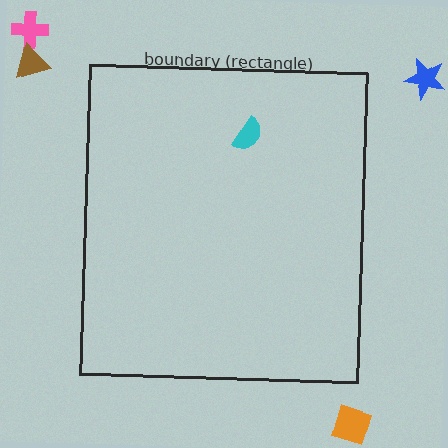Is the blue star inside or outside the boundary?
Outside.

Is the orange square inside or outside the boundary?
Outside.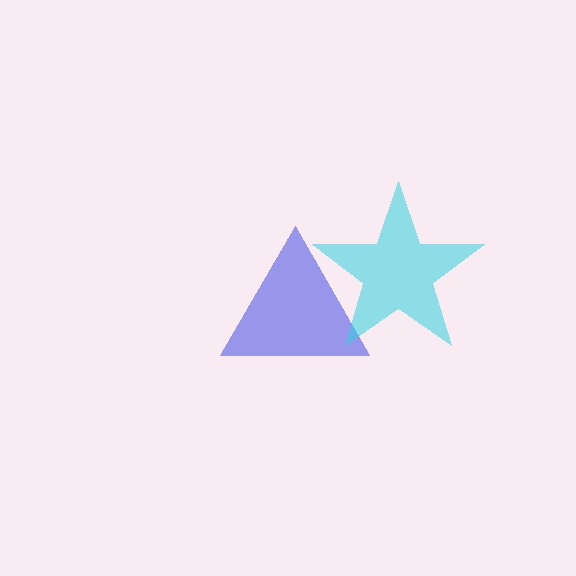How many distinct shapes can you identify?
There are 2 distinct shapes: a blue triangle, a cyan star.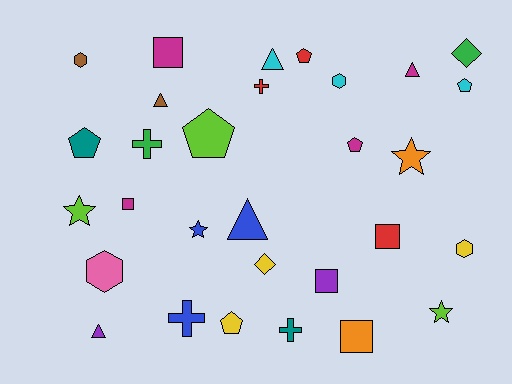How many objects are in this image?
There are 30 objects.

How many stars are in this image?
There are 4 stars.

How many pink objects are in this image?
There is 1 pink object.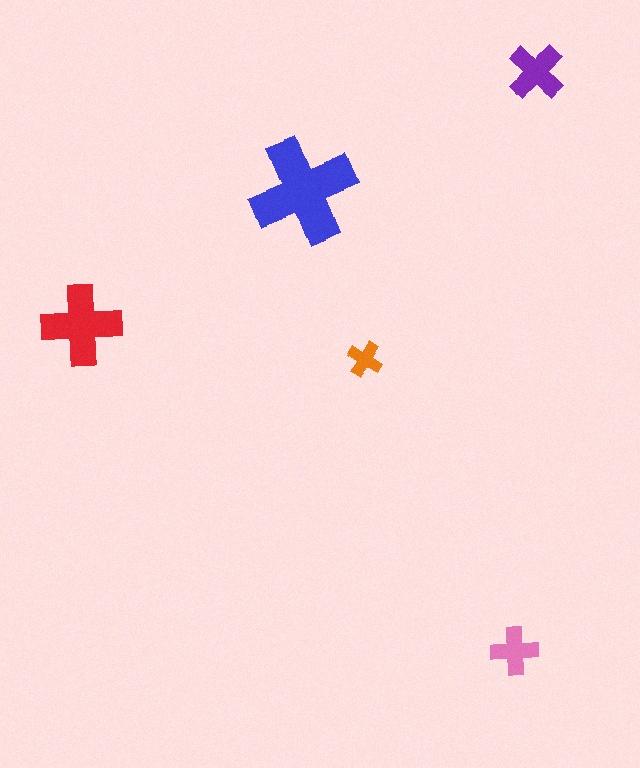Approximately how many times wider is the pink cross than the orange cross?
About 1.5 times wider.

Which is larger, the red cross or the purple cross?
The red one.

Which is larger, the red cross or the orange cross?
The red one.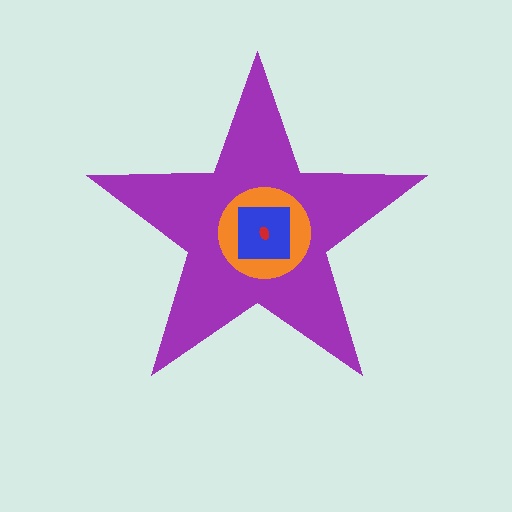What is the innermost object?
The red ellipse.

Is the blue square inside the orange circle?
Yes.